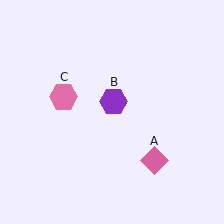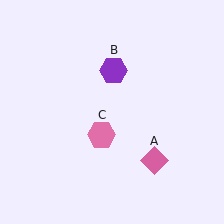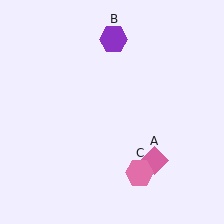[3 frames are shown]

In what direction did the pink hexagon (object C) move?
The pink hexagon (object C) moved down and to the right.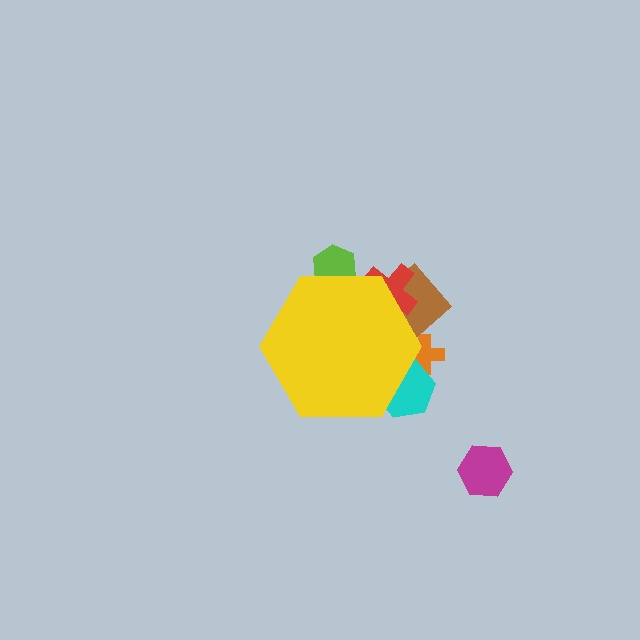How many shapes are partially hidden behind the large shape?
5 shapes are partially hidden.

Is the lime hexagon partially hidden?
Yes, the lime hexagon is partially hidden behind the yellow hexagon.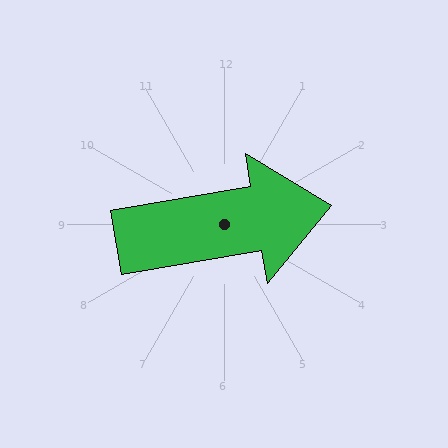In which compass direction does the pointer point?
East.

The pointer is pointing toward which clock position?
Roughly 3 o'clock.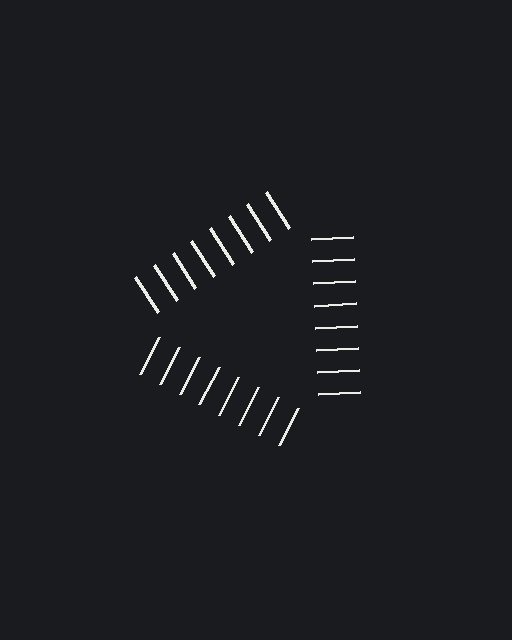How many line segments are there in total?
24 — 8 along each of the 3 edges.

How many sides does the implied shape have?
3 sides — the line-ends trace a triangle.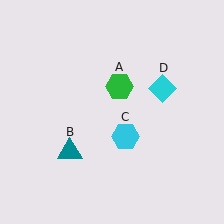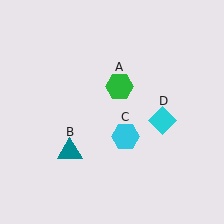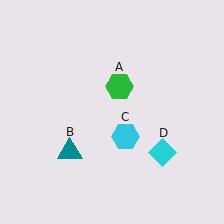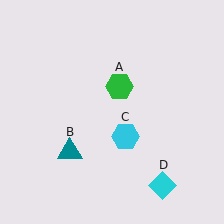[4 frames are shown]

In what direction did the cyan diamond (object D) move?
The cyan diamond (object D) moved down.